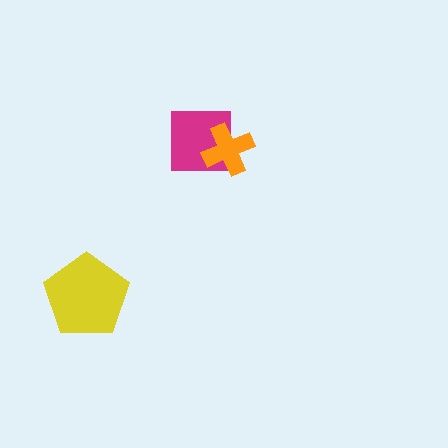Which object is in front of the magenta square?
The orange cross is in front of the magenta square.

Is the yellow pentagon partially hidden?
No, no other shape covers it.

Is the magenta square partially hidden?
Yes, it is partially covered by another shape.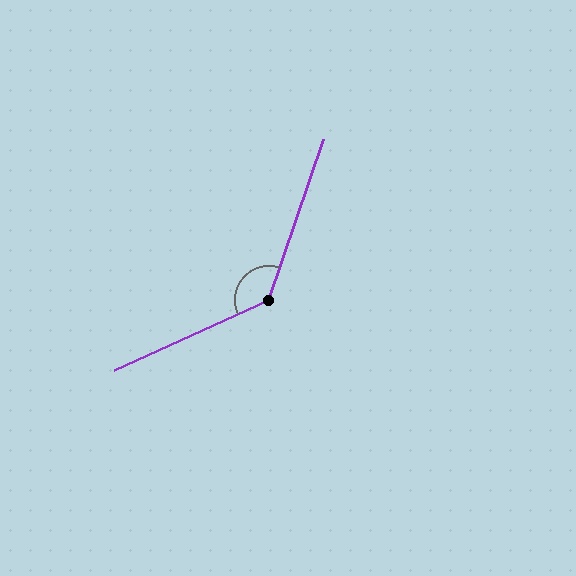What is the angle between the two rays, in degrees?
Approximately 133 degrees.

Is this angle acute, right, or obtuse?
It is obtuse.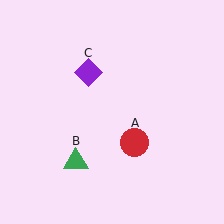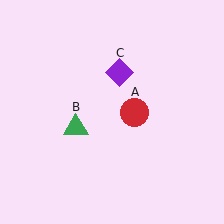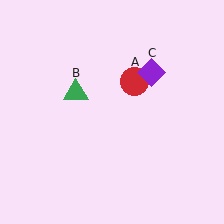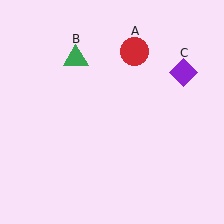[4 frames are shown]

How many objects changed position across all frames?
3 objects changed position: red circle (object A), green triangle (object B), purple diamond (object C).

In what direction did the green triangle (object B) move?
The green triangle (object B) moved up.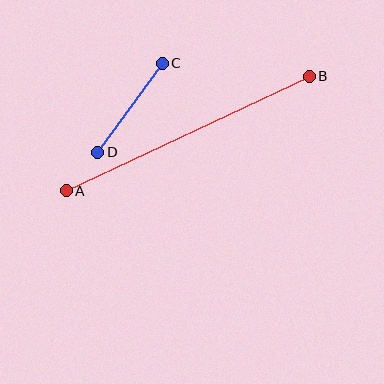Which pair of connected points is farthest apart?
Points A and B are farthest apart.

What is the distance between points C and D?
The distance is approximately 110 pixels.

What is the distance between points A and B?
The distance is approximately 269 pixels.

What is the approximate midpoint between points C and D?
The midpoint is at approximately (130, 108) pixels.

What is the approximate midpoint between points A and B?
The midpoint is at approximately (188, 133) pixels.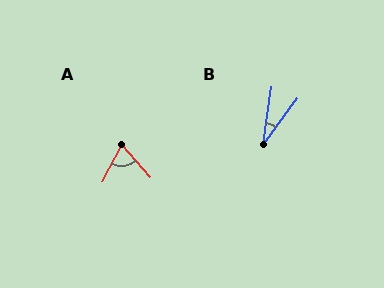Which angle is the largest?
A, at approximately 69 degrees.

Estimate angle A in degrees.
Approximately 69 degrees.